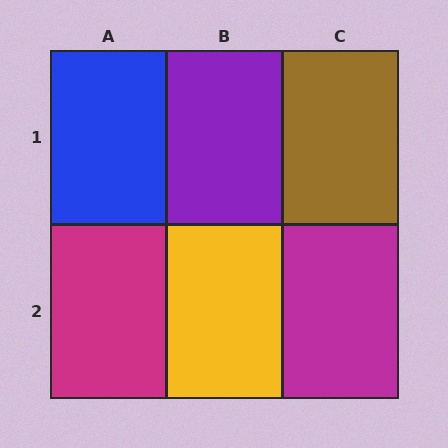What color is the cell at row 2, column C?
Magenta.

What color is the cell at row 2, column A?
Magenta.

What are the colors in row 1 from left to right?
Blue, purple, brown.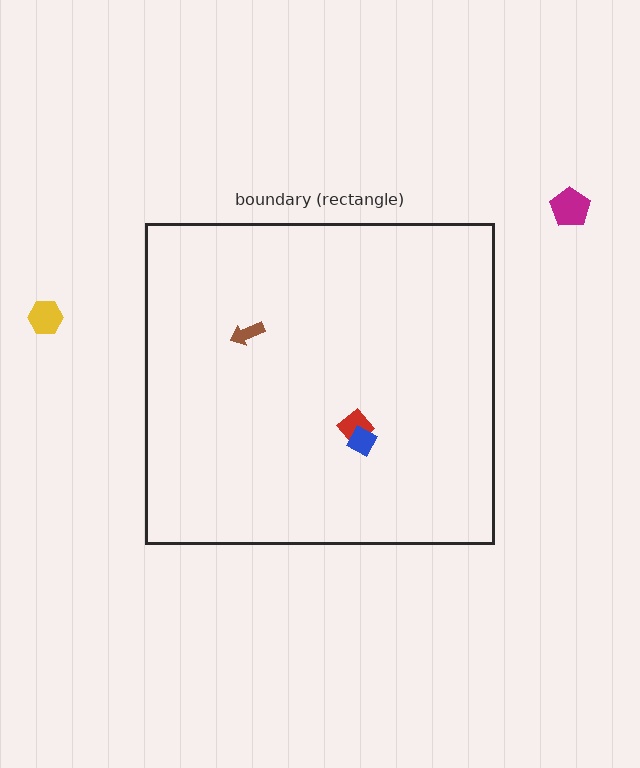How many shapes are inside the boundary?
3 inside, 2 outside.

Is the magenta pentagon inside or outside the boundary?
Outside.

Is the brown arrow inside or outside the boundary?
Inside.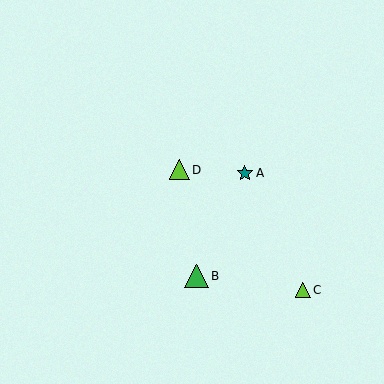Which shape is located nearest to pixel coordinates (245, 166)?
The teal star (labeled A) at (245, 173) is nearest to that location.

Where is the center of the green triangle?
The center of the green triangle is at (196, 276).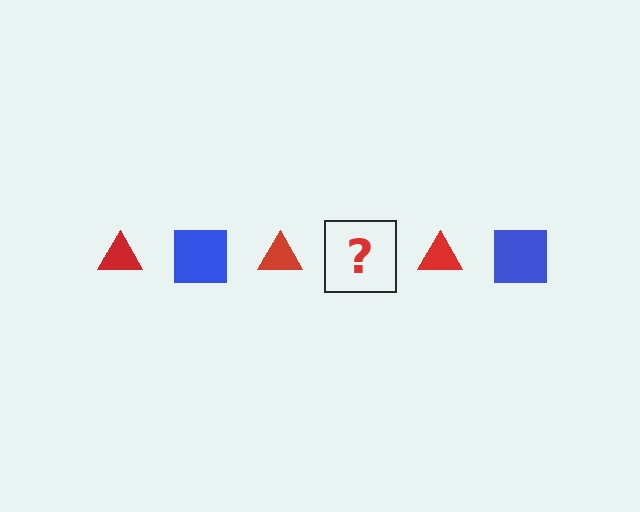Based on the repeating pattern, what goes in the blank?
The blank should be a blue square.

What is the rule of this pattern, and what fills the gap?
The rule is that the pattern alternates between red triangle and blue square. The gap should be filled with a blue square.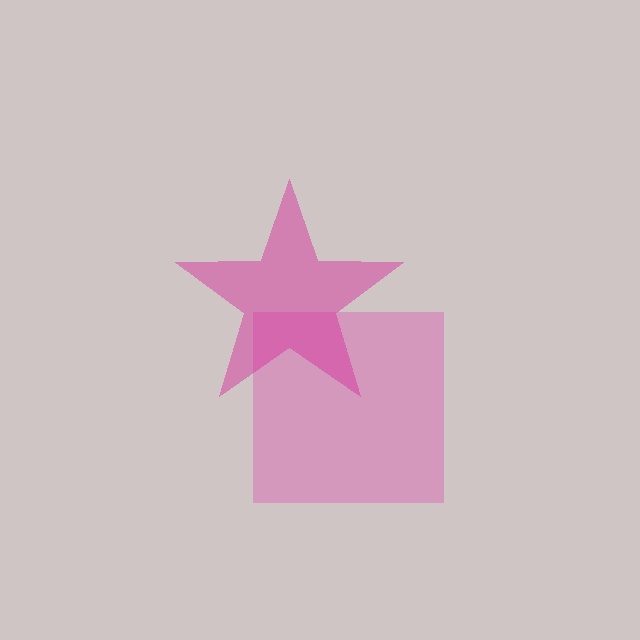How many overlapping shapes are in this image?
There are 2 overlapping shapes in the image.